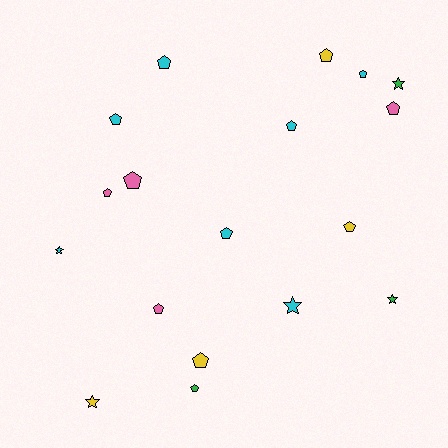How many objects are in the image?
There are 18 objects.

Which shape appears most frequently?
Pentagon, with 13 objects.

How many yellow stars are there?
There is 1 yellow star.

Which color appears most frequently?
Cyan, with 7 objects.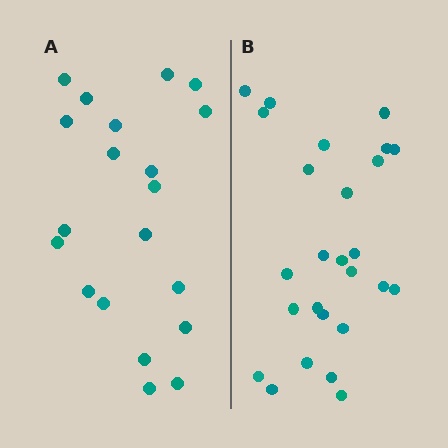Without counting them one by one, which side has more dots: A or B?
Region B (the right region) has more dots.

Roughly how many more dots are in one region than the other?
Region B has about 6 more dots than region A.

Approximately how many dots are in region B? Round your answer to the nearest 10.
About 30 dots. (The exact count is 26, which rounds to 30.)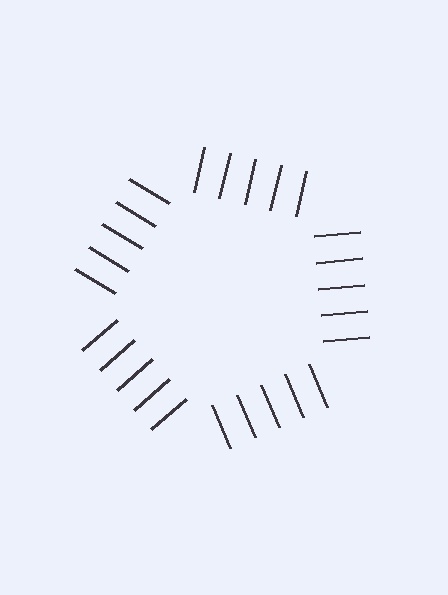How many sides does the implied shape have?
5 sides — the line-ends trace a pentagon.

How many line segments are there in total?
25 — 5 along each of the 5 edges.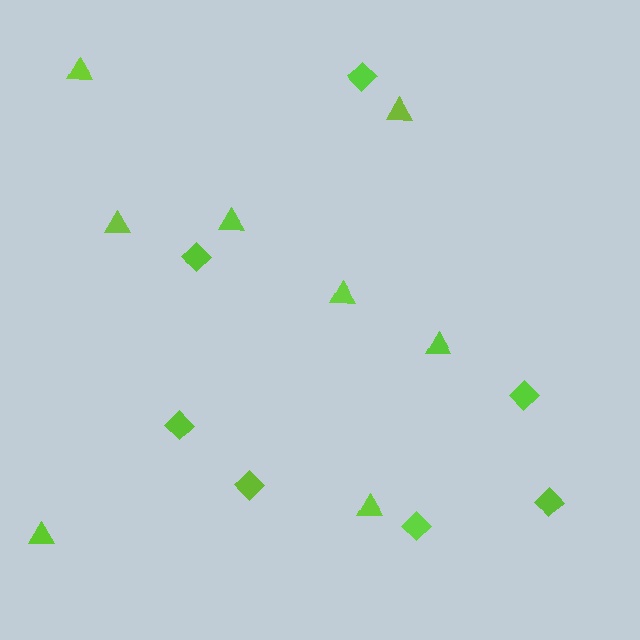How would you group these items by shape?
There are 2 groups: one group of triangles (8) and one group of diamonds (7).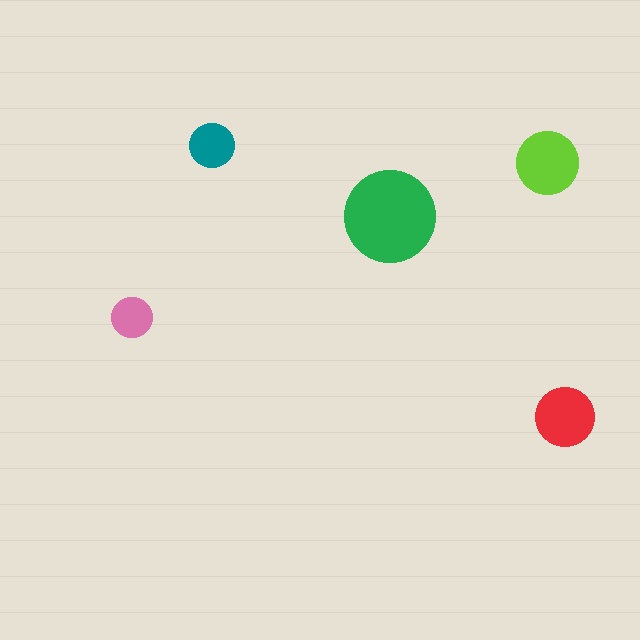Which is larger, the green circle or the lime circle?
The green one.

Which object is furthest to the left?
The pink circle is leftmost.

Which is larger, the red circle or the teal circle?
The red one.